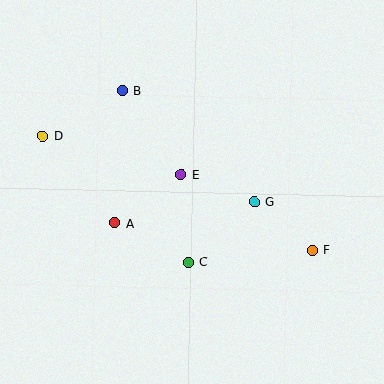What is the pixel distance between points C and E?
The distance between C and E is 88 pixels.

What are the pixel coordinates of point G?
Point G is at (254, 201).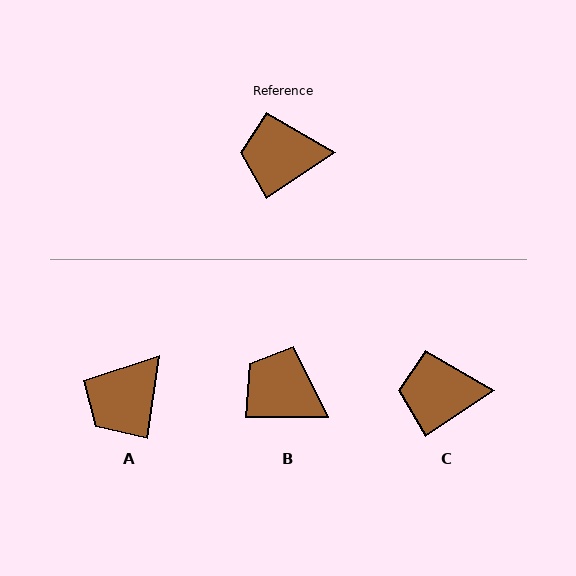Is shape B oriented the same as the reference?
No, it is off by about 34 degrees.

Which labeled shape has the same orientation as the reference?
C.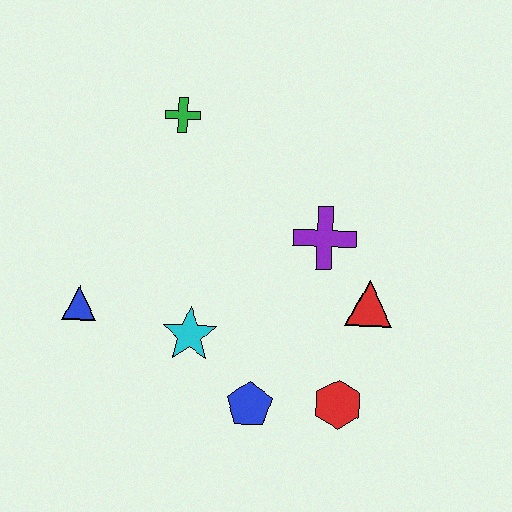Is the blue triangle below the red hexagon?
No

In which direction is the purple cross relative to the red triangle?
The purple cross is above the red triangle.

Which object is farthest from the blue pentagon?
The green cross is farthest from the blue pentagon.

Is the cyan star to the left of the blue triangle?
No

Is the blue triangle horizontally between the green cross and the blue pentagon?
No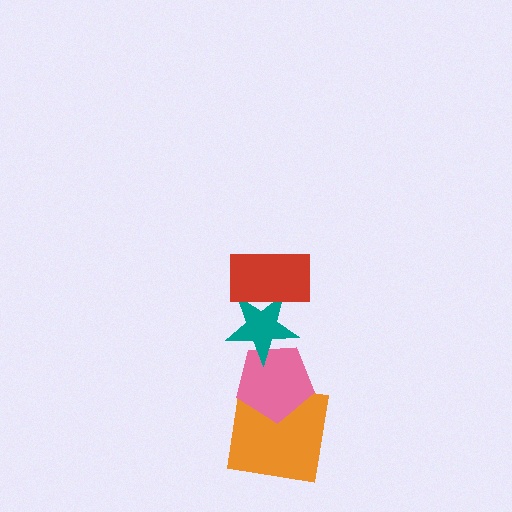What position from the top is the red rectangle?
The red rectangle is 1st from the top.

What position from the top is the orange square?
The orange square is 4th from the top.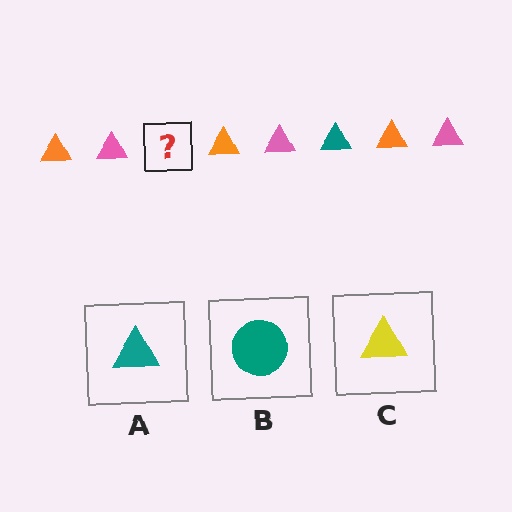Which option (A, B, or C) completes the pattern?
A.